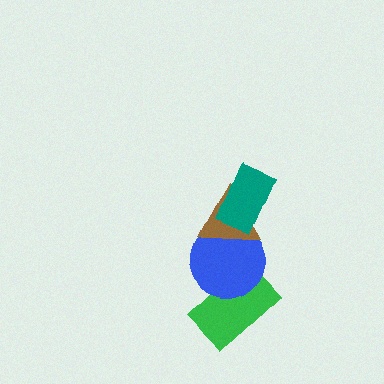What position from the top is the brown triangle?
The brown triangle is 2nd from the top.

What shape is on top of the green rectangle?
The blue circle is on top of the green rectangle.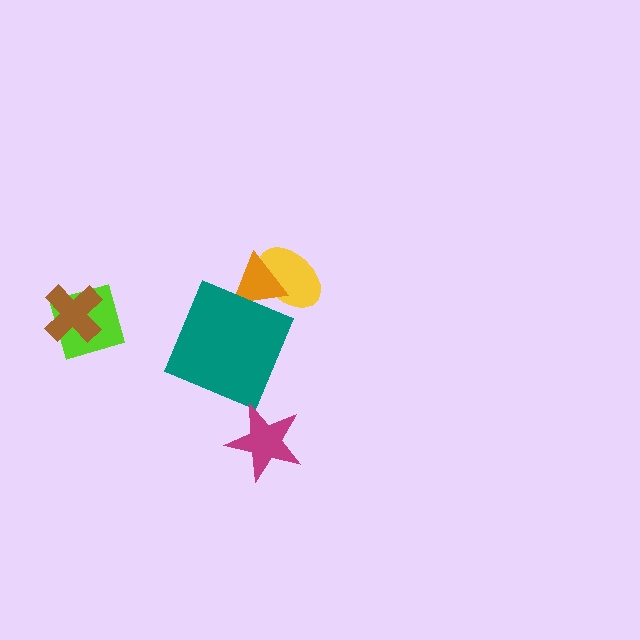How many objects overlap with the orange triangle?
2 objects overlap with the orange triangle.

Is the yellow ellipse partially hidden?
Yes, it is partially covered by another shape.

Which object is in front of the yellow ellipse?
The orange triangle is in front of the yellow ellipse.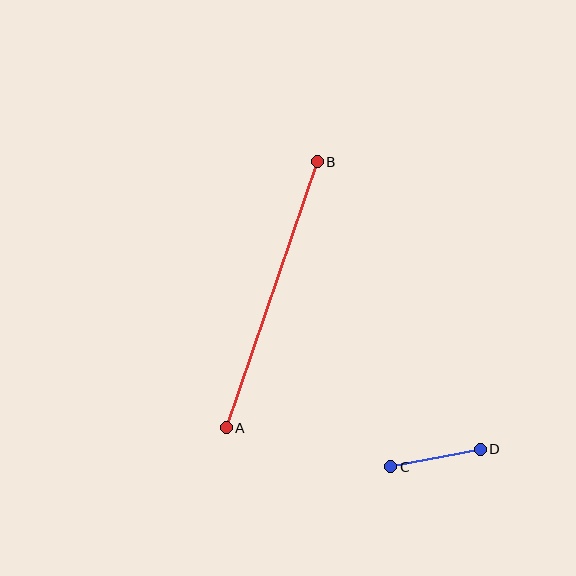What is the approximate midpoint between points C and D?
The midpoint is at approximately (435, 458) pixels.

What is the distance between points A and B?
The distance is approximately 281 pixels.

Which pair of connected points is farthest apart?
Points A and B are farthest apart.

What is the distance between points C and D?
The distance is approximately 91 pixels.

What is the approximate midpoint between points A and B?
The midpoint is at approximately (272, 295) pixels.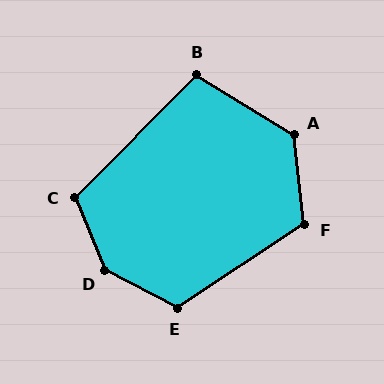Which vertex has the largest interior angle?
D, at approximately 140 degrees.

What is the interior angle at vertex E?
Approximately 119 degrees (obtuse).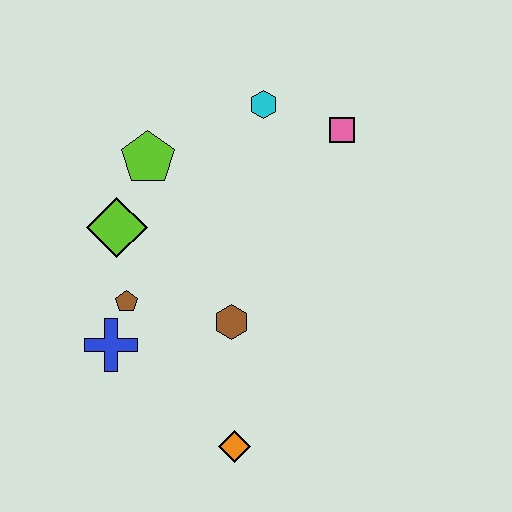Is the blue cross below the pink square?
Yes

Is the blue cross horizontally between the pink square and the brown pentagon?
No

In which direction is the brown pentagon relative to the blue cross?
The brown pentagon is above the blue cross.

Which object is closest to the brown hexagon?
The brown pentagon is closest to the brown hexagon.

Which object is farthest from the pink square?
The orange diamond is farthest from the pink square.